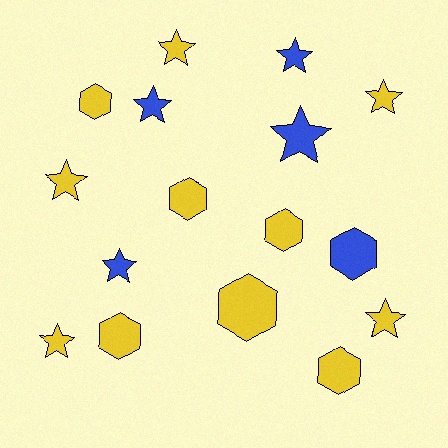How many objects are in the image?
There are 16 objects.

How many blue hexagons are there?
There is 1 blue hexagon.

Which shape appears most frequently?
Star, with 9 objects.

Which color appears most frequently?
Yellow, with 11 objects.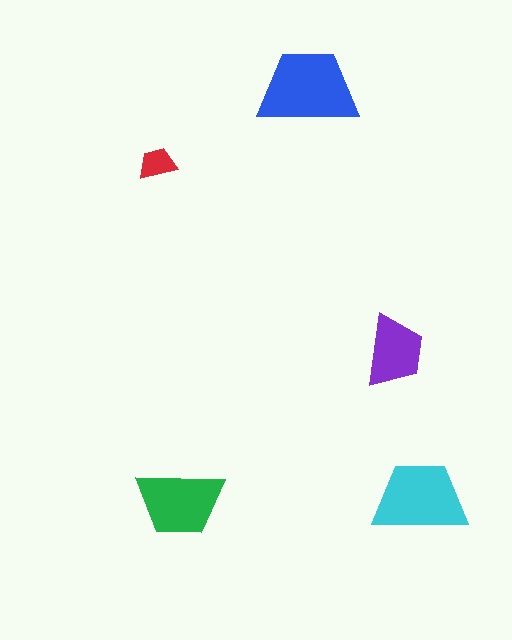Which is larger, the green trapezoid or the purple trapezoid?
The green one.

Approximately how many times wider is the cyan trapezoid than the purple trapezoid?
About 1.5 times wider.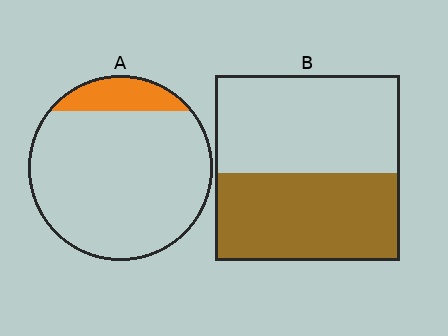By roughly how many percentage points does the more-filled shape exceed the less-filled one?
By roughly 35 percentage points (B over A).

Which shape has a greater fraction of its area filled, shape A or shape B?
Shape B.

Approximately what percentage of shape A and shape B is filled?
A is approximately 15% and B is approximately 45%.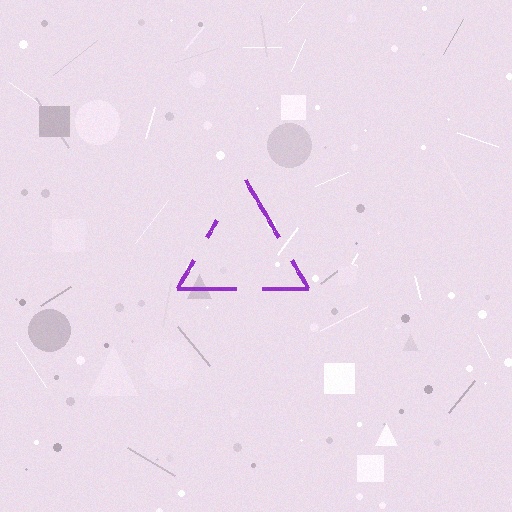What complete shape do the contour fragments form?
The contour fragments form a triangle.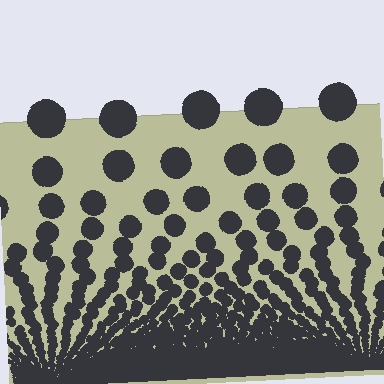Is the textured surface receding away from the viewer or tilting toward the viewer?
The surface appears to tilt toward the viewer. Texture elements get larger and sparser toward the top.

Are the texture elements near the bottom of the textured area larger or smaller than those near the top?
Smaller. The gradient is inverted — elements near the bottom are smaller and denser.